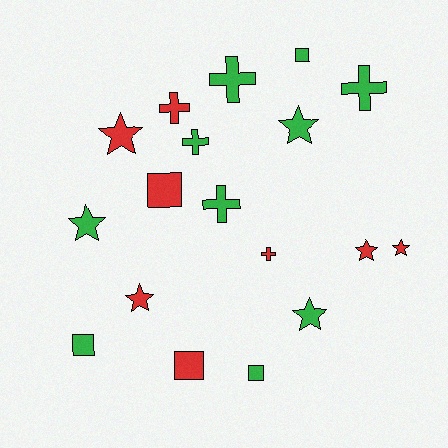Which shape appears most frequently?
Star, with 7 objects.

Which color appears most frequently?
Green, with 10 objects.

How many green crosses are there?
There are 4 green crosses.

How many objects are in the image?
There are 18 objects.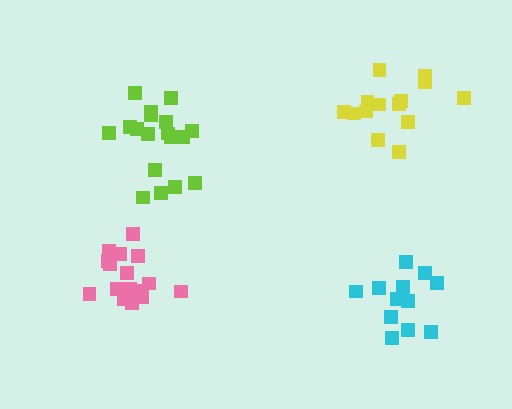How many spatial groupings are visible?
There are 4 spatial groupings.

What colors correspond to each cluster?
The clusters are colored: yellow, cyan, pink, lime.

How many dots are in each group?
Group 1: 14 dots, Group 2: 12 dots, Group 3: 18 dots, Group 4: 18 dots (62 total).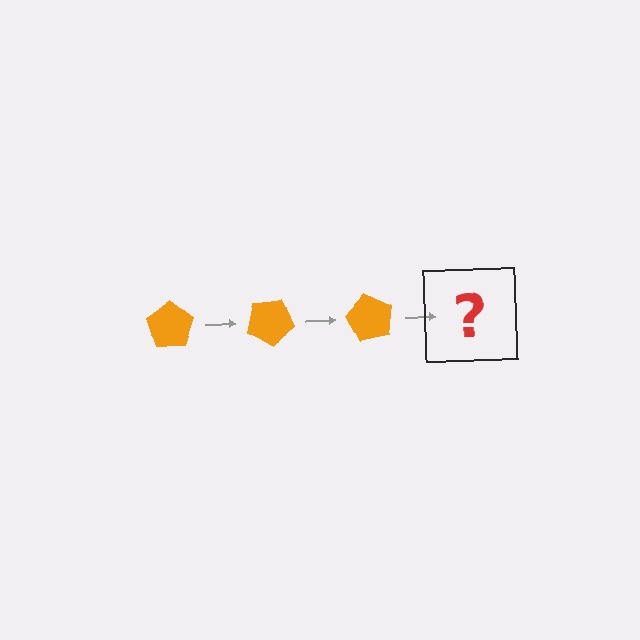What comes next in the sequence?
The next element should be an orange pentagon rotated 90 degrees.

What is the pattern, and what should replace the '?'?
The pattern is that the pentagon rotates 30 degrees each step. The '?' should be an orange pentagon rotated 90 degrees.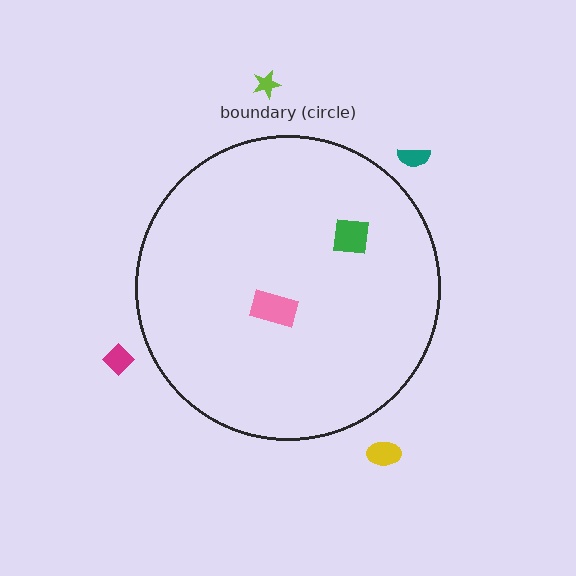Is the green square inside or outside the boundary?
Inside.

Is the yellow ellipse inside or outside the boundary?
Outside.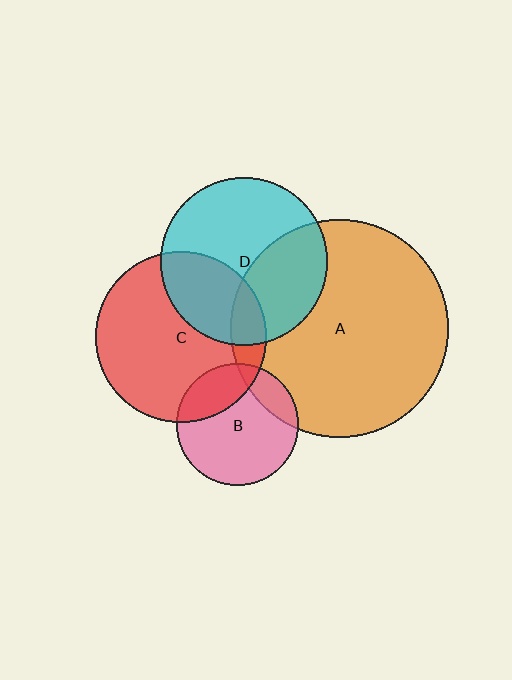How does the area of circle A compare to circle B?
Approximately 3.2 times.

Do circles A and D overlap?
Yes.